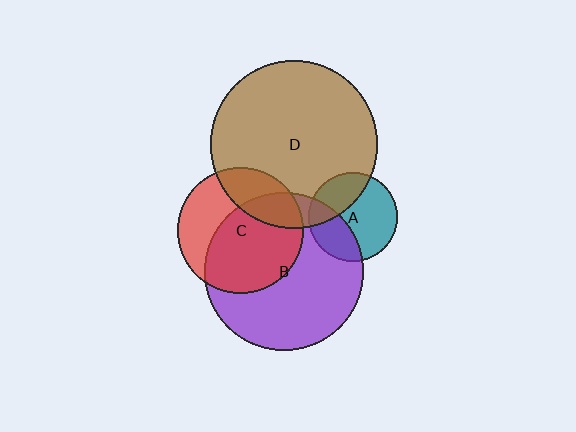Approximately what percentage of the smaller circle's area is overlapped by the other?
Approximately 30%.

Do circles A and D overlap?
Yes.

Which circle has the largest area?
Circle D (brown).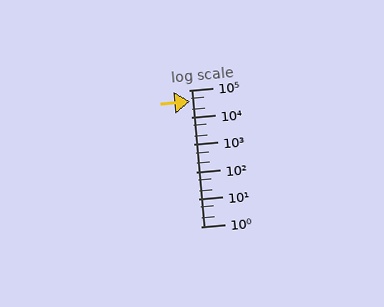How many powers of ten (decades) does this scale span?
The scale spans 5 decades, from 1 to 100000.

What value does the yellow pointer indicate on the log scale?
The pointer indicates approximately 39000.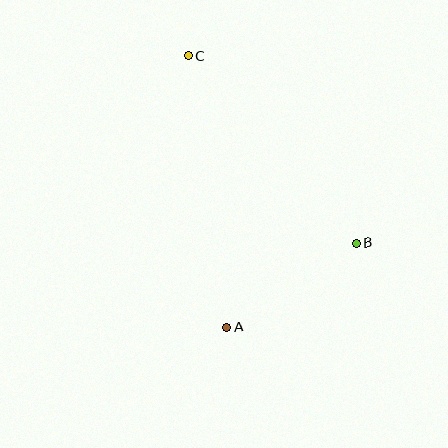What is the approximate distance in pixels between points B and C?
The distance between B and C is approximately 252 pixels.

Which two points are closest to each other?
Points A and B are closest to each other.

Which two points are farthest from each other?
Points A and C are farthest from each other.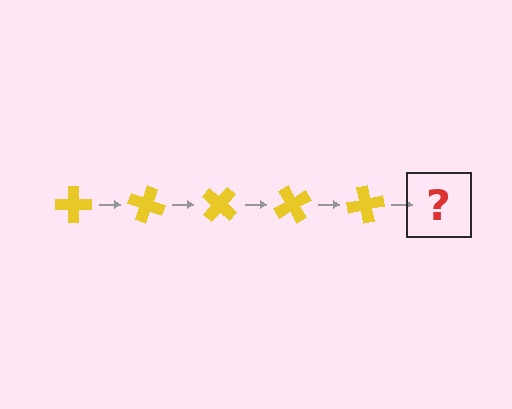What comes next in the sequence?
The next element should be a yellow cross rotated 100 degrees.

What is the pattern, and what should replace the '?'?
The pattern is that the cross rotates 20 degrees each step. The '?' should be a yellow cross rotated 100 degrees.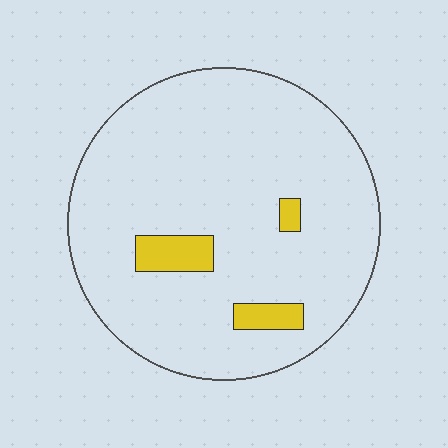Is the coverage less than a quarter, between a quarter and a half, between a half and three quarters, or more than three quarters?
Less than a quarter.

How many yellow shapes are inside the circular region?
3.